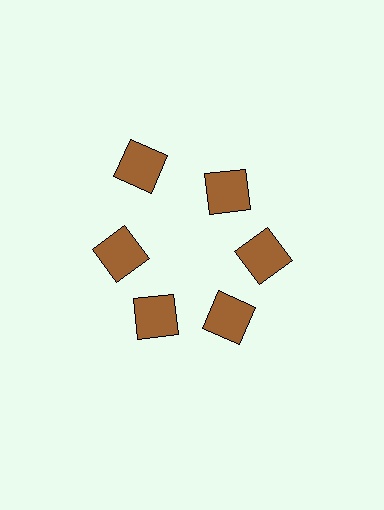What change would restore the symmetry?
The symmetry would be restored by moving it inward, back onto the ring so that all 6 squares sit at equal angles and equal distance from the center.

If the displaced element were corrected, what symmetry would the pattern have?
It would have 6-fold rotational symmetry — the pattern would map onto itself every 60 degrees.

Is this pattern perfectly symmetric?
No. The 6 brown squares are arranged in a ring, but one element near the 11 o'clock position is pushed outward from the center, breaking the 6-fold rotational symmetry.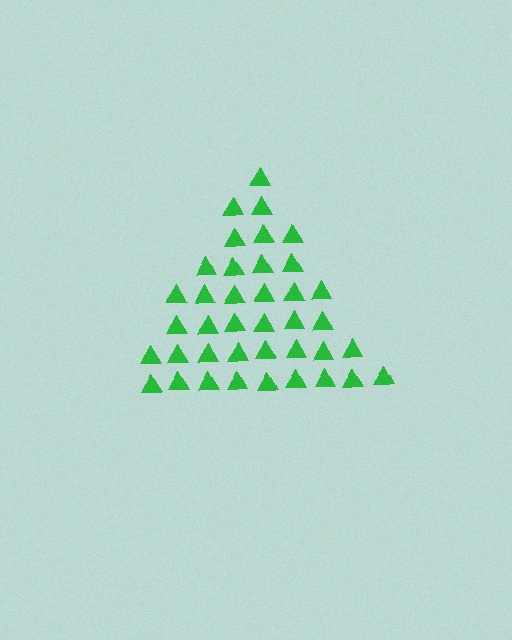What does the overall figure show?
The overall figure shows a triangle.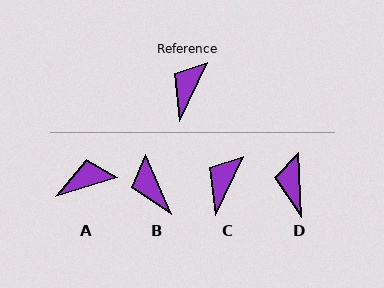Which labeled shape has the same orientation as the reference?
C.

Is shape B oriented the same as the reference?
No, it is off by about 49 degrees.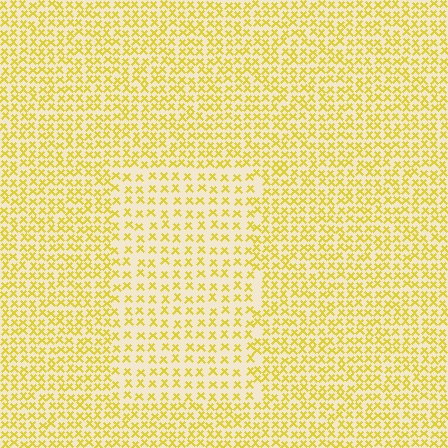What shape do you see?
I see a rectangle.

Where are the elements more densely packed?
The elements are more densely packed outside the rectangle boundary.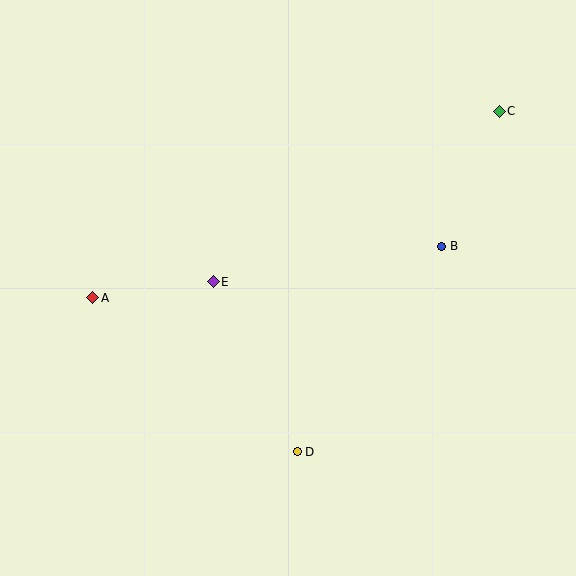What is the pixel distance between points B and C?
The distance between B and C is 147 pixels.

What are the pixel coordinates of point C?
Point C is at (499, 111).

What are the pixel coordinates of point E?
Point E is at (213, 282).